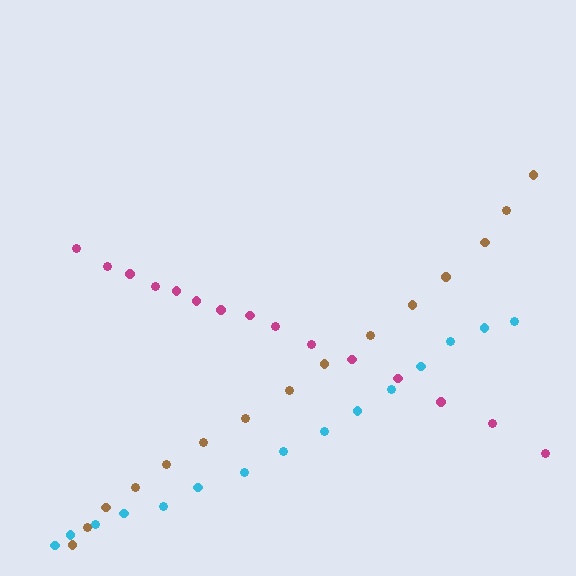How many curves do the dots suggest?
There are 3 distinct paths.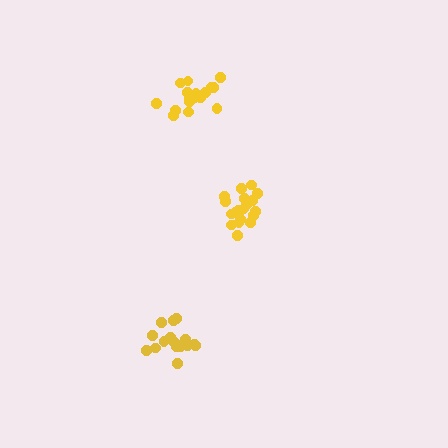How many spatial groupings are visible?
There are 3 spatial groupings.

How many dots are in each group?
Group 1: 17 dots, Group 2: 19 dots, Group 3: 20 dots (56 total).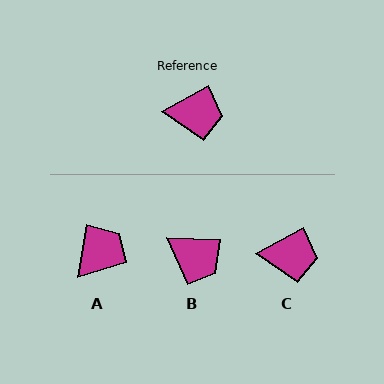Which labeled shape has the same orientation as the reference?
C.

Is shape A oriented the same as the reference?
No, it is off by about 52 degrees.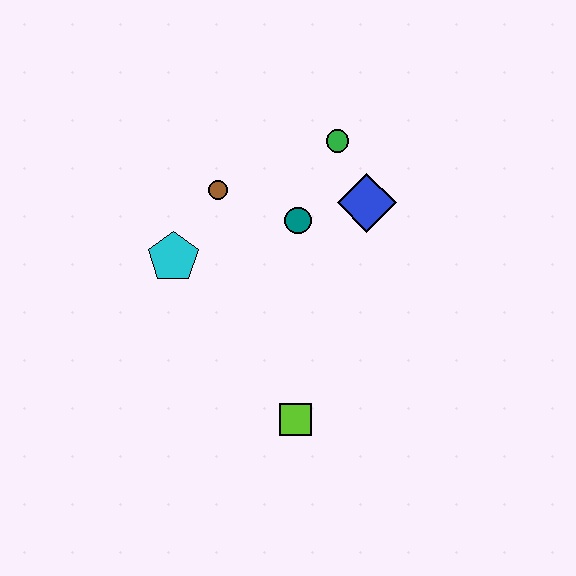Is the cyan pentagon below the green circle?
Yes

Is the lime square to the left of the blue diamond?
Yes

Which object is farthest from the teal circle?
The lime square is farthest from the teal circle.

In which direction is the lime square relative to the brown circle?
The lime square is below the brown circle.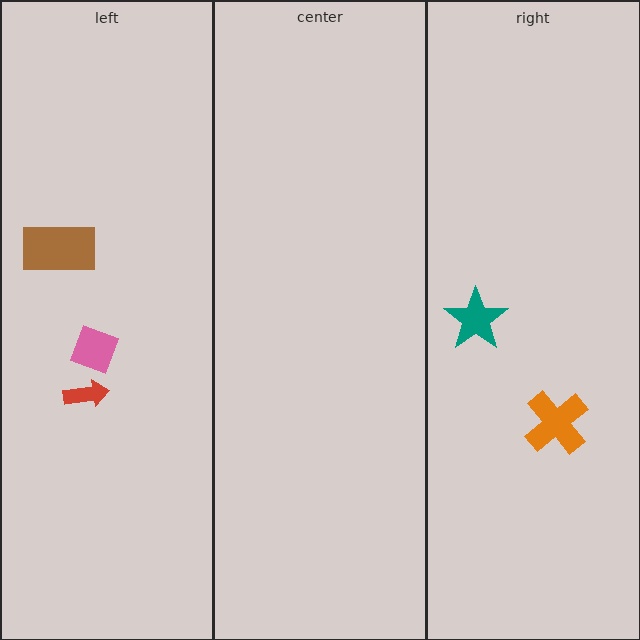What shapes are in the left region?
The red arrow, the pink diamond, the brown rectangle.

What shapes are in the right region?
The teal star, the orange cross.